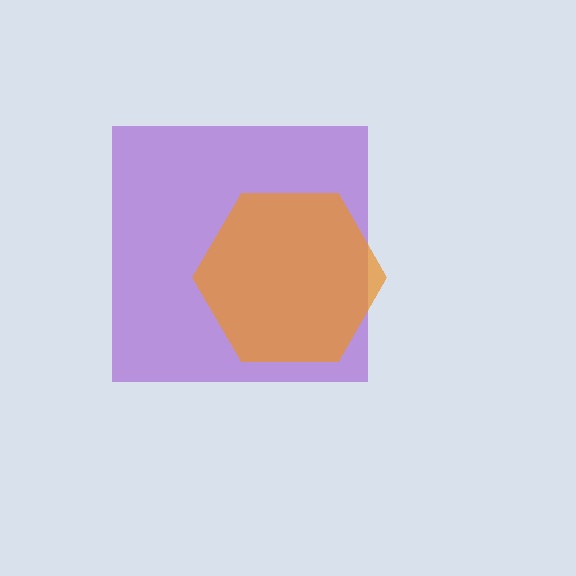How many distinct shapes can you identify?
There are 2 distinct shapes: a purple square, an orange hexagon.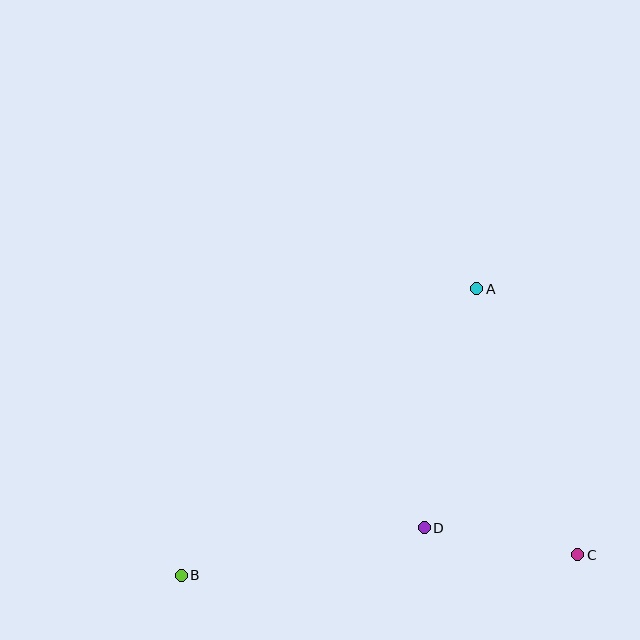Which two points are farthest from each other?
Points A and B are farthest from each other.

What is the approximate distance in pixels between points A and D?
The distance between A and D is approximately 245 pixels.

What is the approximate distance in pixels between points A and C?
The distance between A and C is approximately 285 pixels.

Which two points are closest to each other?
Points C and D are closest to each other.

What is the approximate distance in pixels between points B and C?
The distance between B and C is approximately 397 pixels.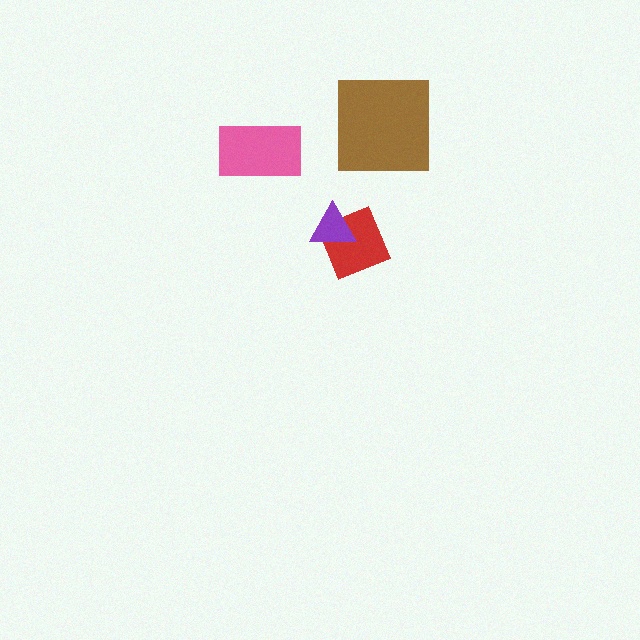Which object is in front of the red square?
The purple triangle is in front of the red square.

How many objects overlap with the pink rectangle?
0 objects overlap with the pink rectangle.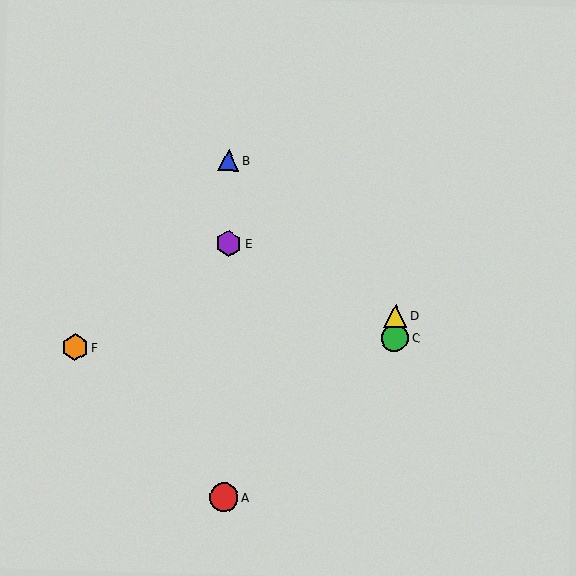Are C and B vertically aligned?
No, C is at x≈395 and B is at x≈228.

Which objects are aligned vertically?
Objects C, D are aligned vertically.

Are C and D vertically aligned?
Yes, both are at x≈395.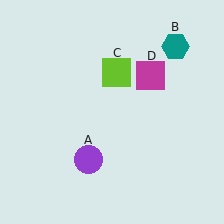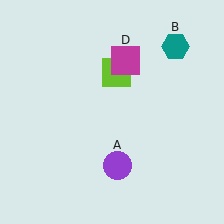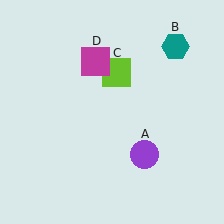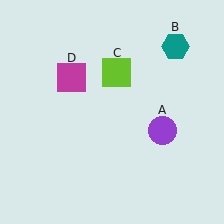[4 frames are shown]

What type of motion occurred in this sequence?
The purple circle (object A), magenta square (object D) rotated counterclockwise around the center of the scene.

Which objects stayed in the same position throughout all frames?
Teal hexagon (object B) and lime square (object C) remained stationary.